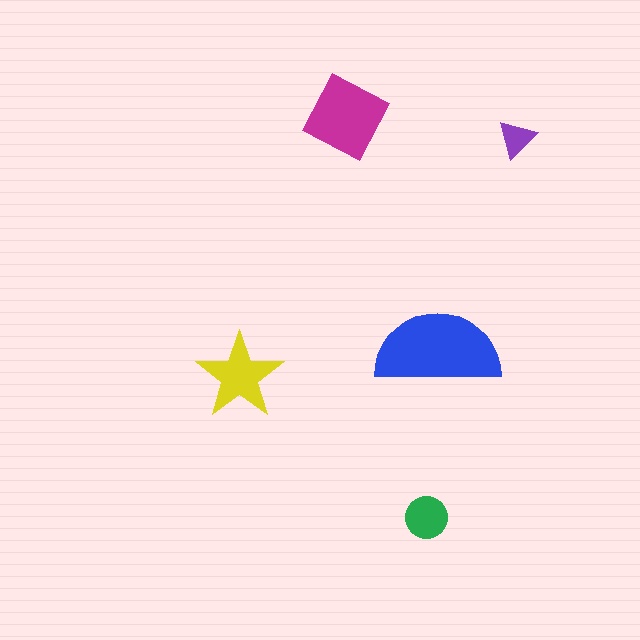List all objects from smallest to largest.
The purple triangle, the green circle, the yellow star, the magenta diamond, the blue semicircle.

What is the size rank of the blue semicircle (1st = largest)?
1st.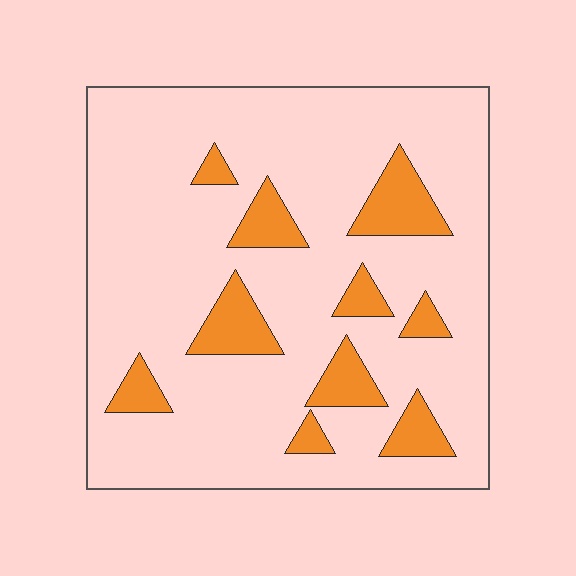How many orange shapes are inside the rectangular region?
10.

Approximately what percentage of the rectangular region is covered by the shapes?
Approximately 15%.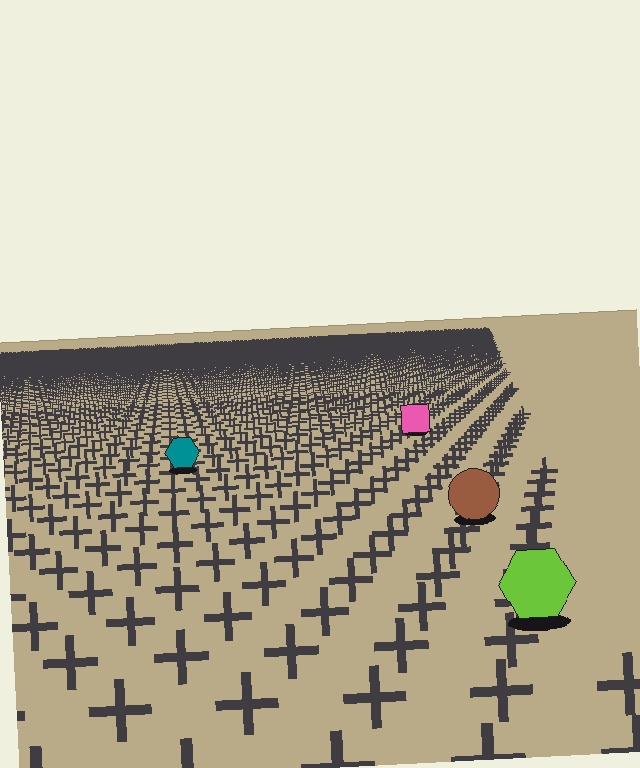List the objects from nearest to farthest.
From nearest to farthest: the lime hexagon, the brown circle, the teal hexagon, the pink square.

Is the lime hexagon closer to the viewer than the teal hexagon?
Yes. The lime hexagon is closer — you can tell from the texture gradient: the ground texture is coarser near it.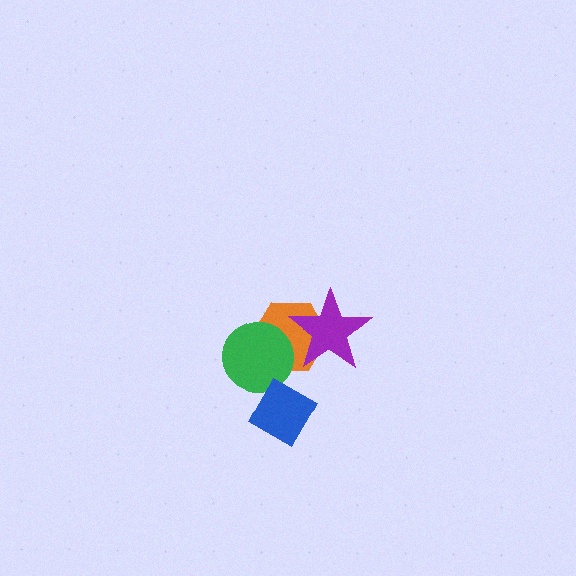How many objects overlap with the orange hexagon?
2 objects overlap with the orange hexagon.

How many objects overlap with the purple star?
1 object overlaps with the purple star.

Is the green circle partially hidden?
Yes, it is partially covered by another shape.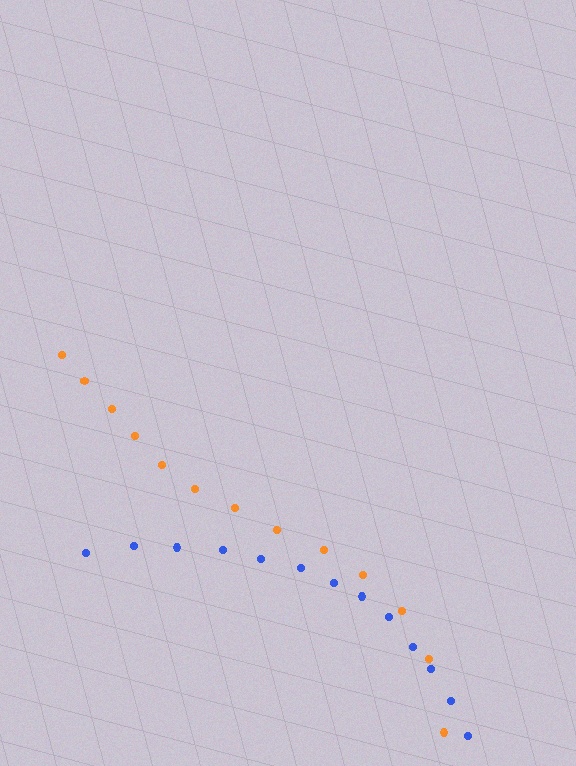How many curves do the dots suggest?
There are 2 distinct paths.